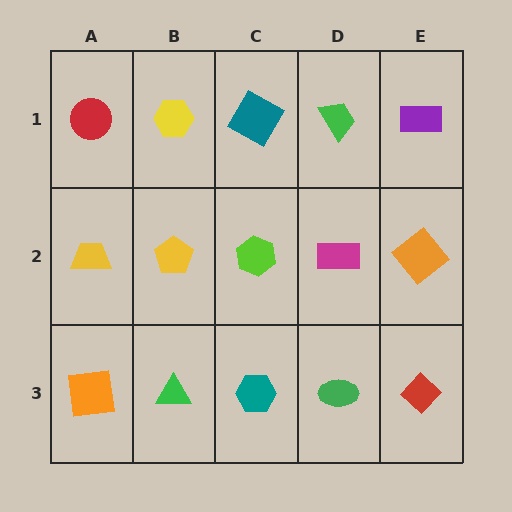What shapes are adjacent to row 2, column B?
A yellow hexagon (row 1, column B), a green triangle (row 3, column B), a yellow trapezoid (row 2, column A), a lime hexagon (row 2, column C).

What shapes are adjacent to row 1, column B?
A yellow pentagon (row 2, column B), a red circle (row 1, column A), a teal square (row 1, column C).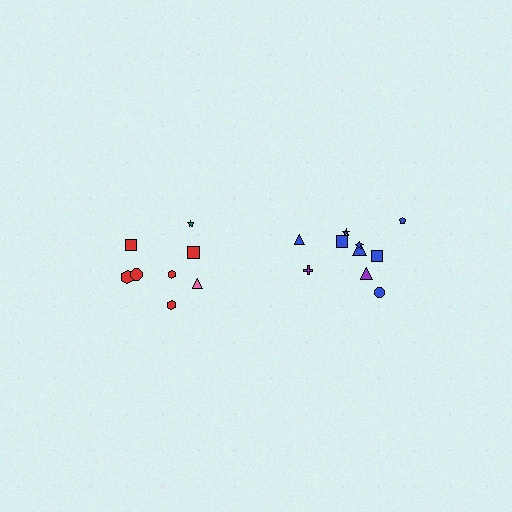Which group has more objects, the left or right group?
The right group.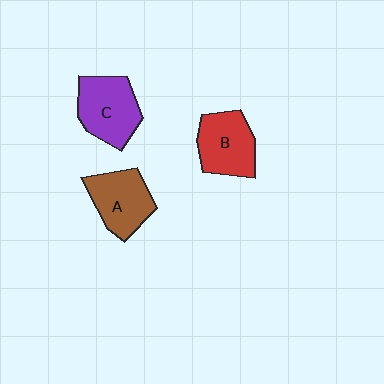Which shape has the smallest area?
Shape A (brown).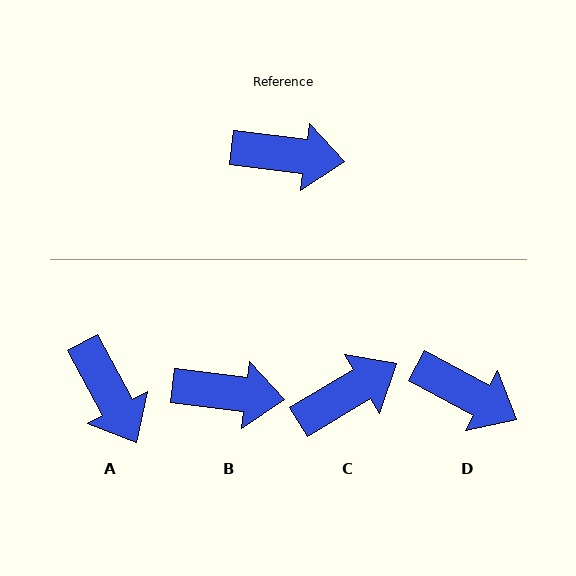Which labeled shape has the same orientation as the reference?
B.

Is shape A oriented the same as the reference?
No, it is off by about 55 degrees.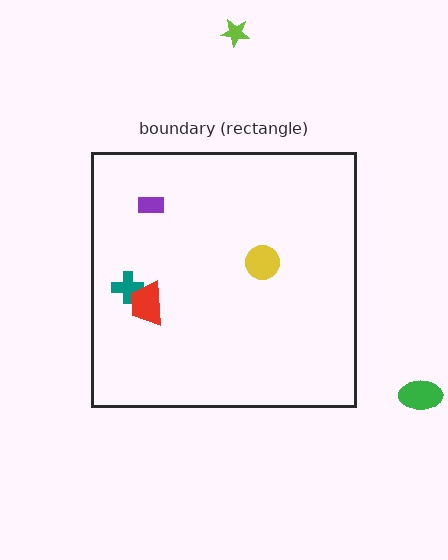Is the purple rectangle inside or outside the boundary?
Inside.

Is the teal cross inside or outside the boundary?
Inside.